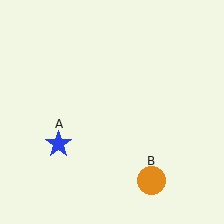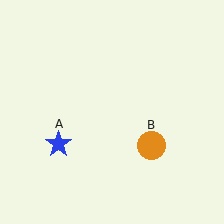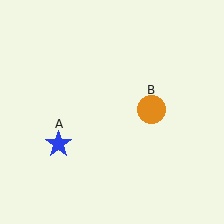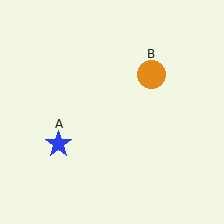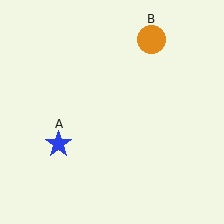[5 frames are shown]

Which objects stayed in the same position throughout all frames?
Blue star (object A) remained stationary.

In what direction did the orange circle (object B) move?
The orange circle (object B) moved up.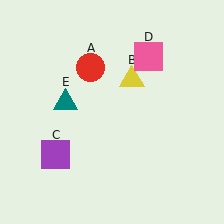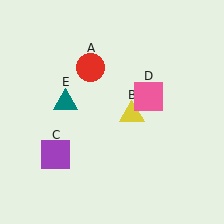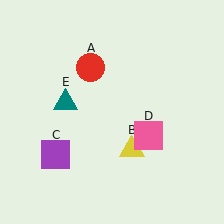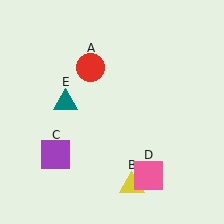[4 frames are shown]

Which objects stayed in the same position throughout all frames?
Red circle (object A) and purple square (object C) and teal triangle (object E) remained stationary.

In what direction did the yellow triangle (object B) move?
The yellow triangle (object B) moved down.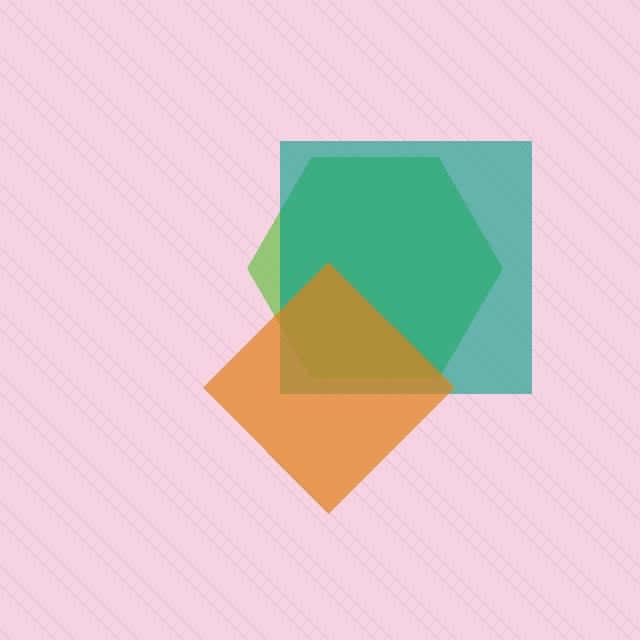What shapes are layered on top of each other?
The layered shapes are: a lime hexagon, a teal square, an orange diamond.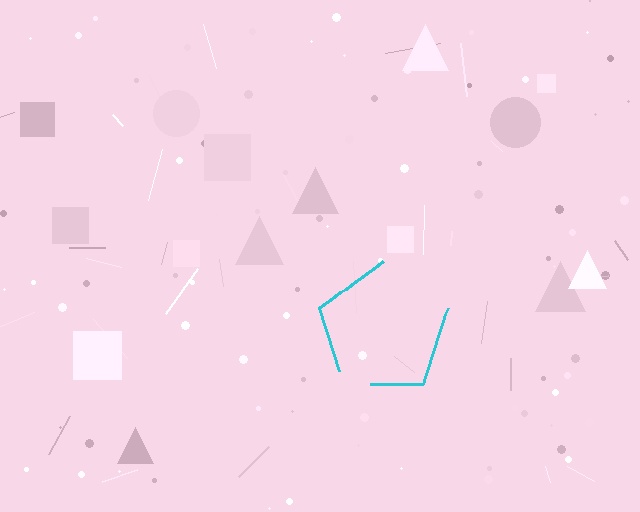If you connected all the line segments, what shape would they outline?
They would outline a pentagon.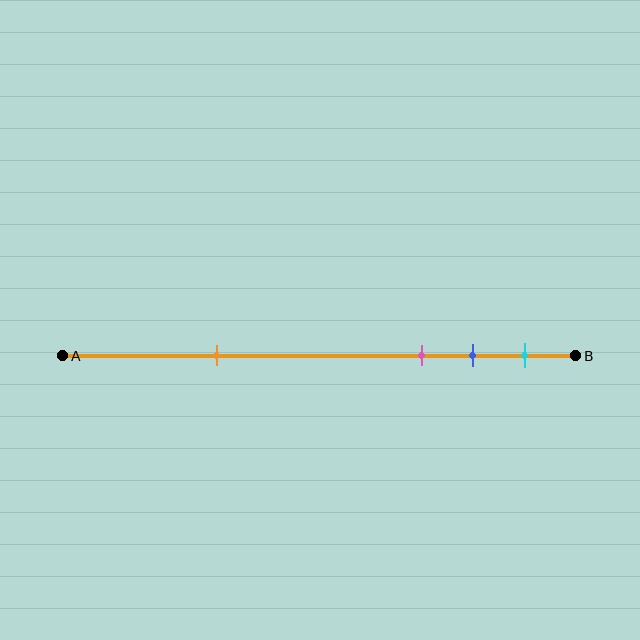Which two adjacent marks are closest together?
The blue and cyan marks are the closest adjacent pair.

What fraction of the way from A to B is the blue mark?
The blue mark is approximately 80% (0.8) of the way from A to B.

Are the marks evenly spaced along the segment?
No, the marks are not evenly spaced.